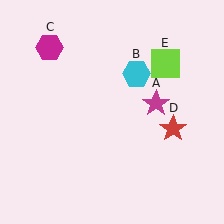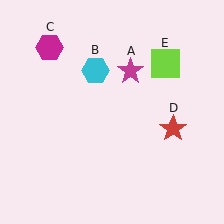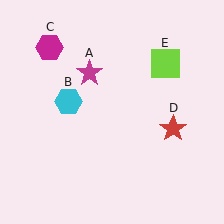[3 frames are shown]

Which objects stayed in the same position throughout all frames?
Magenta hexagon (object C) and red star (object D) and lime square (object E) remained stationary.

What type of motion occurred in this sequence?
The magenta star (object A), cyan hexagon (object B) rotated counterclockwise around the center of the scene.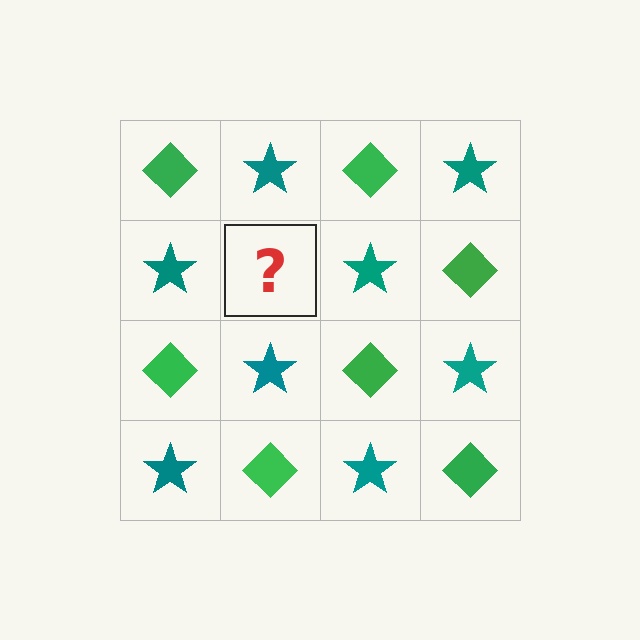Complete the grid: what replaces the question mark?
The question mark should be replaced with a green diamond.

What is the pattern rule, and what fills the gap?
The rule is that it alternates green diamond and teal star in a checkerboard pattern. The gap should be filled with a green diamond.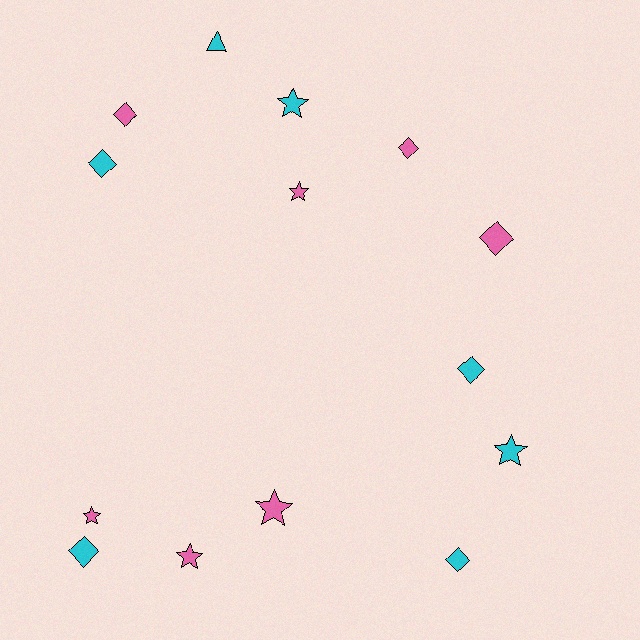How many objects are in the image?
There are 14 objects.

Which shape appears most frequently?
Diamond, with 7 objects.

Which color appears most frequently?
Cyan, with 7 objects.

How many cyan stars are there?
There are 2 cyan stars.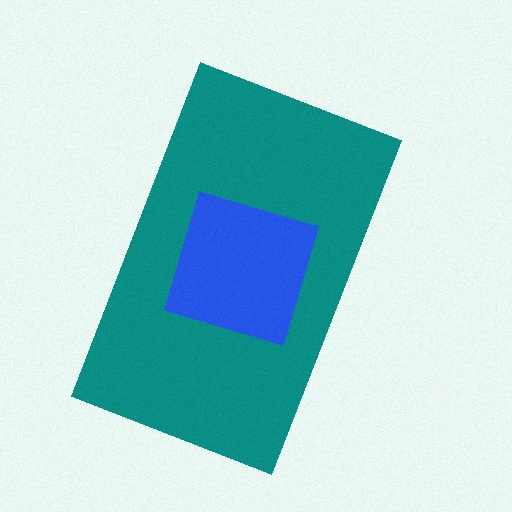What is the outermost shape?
The teal rectangle.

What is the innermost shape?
The blue diamond.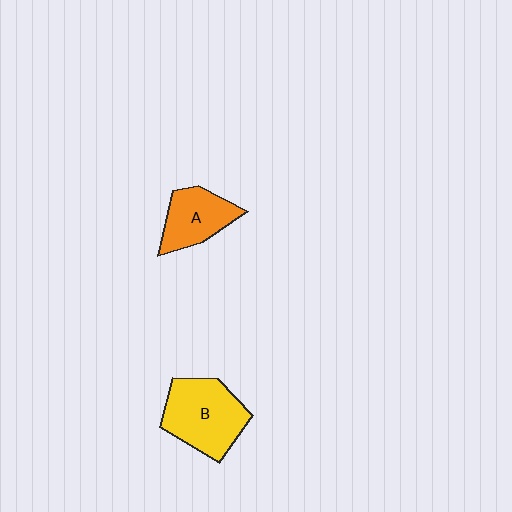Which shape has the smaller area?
Shape A (orange).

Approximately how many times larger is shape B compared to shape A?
Approximately 1.5 times.